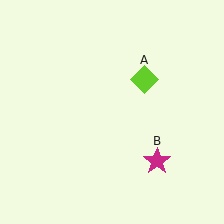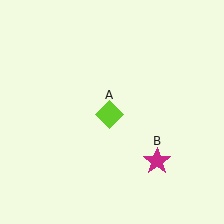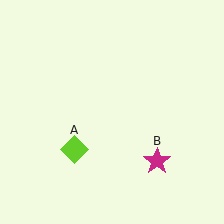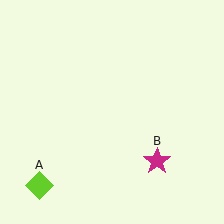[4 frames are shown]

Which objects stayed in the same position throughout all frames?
Magenta star (object B) remained stationary.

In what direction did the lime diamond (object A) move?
The lime diamond (object A) moved down and to the left.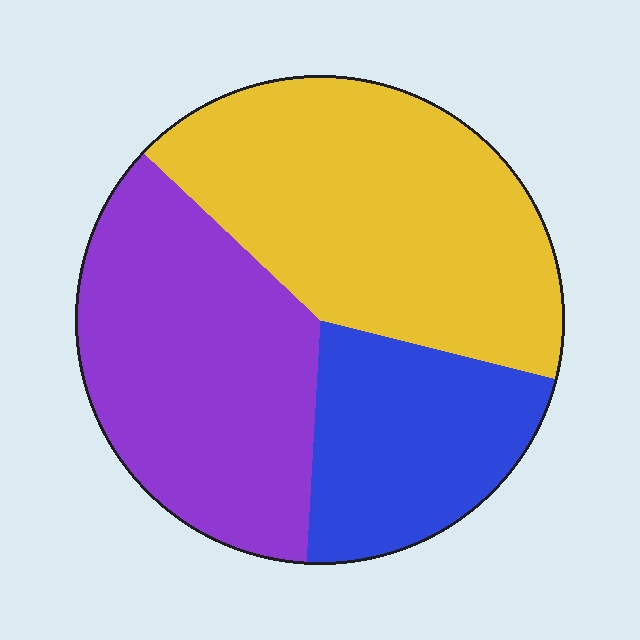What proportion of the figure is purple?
Purple takes up about three eighths (3/8) of the figure.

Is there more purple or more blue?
Purple.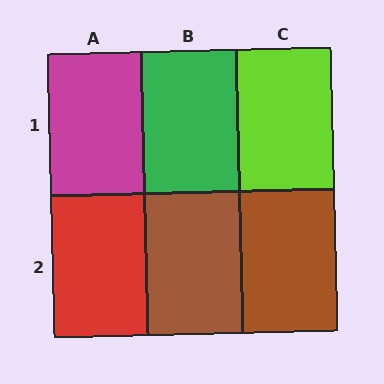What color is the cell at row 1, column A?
Magenta.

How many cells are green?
1 cell is green.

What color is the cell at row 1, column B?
Green.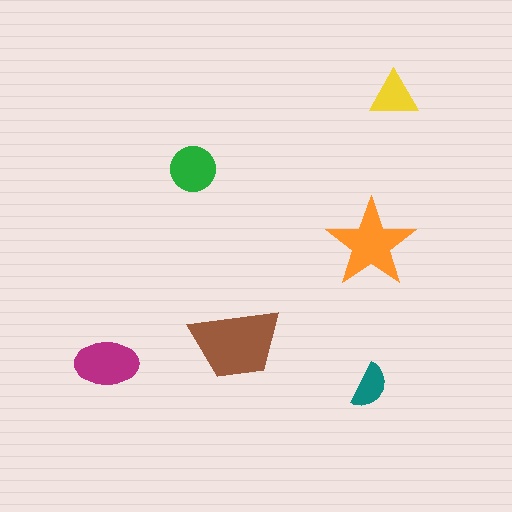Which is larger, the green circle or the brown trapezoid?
The brown trapezoid.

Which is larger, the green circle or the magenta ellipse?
The magenta ellipse.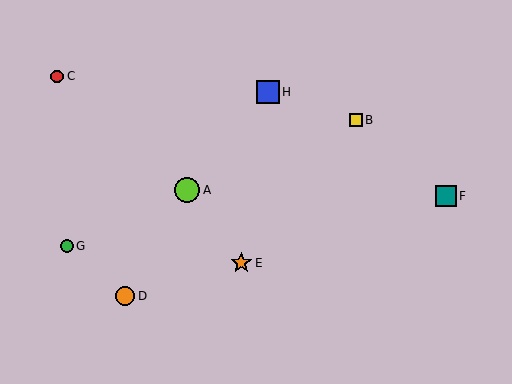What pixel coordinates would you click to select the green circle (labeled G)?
Click at (67, 246) to select the green circle G.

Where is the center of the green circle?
The center of the green circle is at (67, 246).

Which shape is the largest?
The lime circle (labeled A) is the largest.